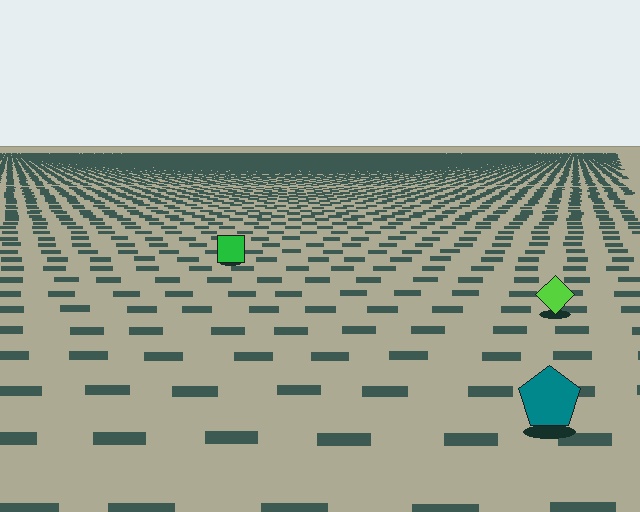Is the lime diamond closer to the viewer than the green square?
Yes. The lime diamond is closer — you can tell from the texture gradient: the ground texture is coarser near it.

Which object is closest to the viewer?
The teal pentagon is closest. The texture marks near it are larger and more spread out.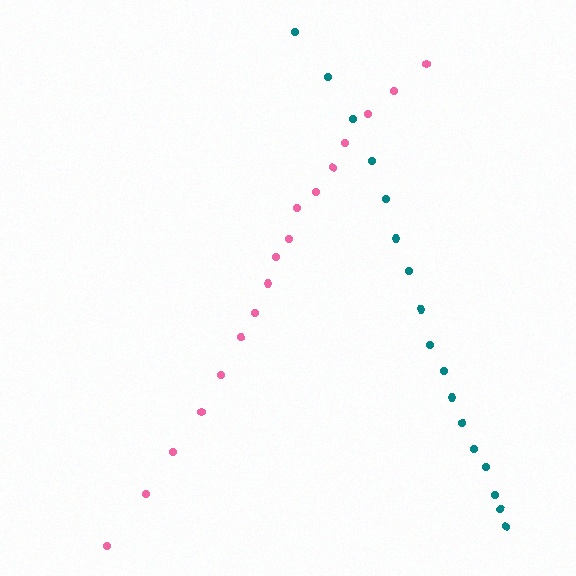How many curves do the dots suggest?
There are 2 distinct paths.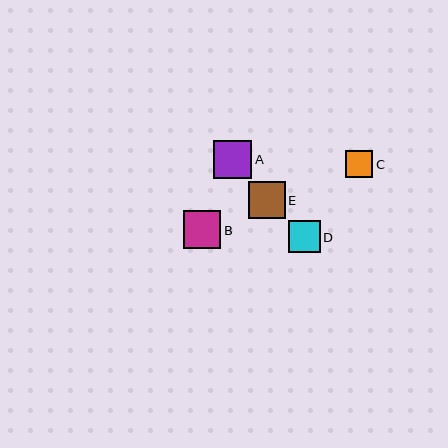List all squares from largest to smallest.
From largest to smallest: A, B, E, D, C.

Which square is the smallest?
Square C is the smallest with a size of approximately 27 pixels.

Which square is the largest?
Square A is the largest with a size of approximately 38 pixels.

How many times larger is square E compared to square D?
Square E is approximately 1.1 times the size of square D.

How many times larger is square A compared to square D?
Square A is approximately 1.2 times the size of square D.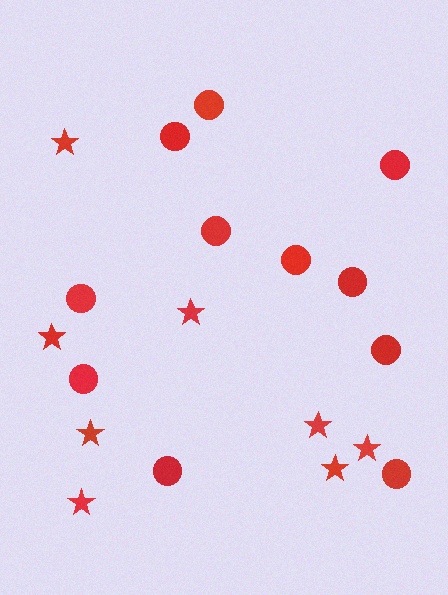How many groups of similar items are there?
There are 2 groups: one group of circles (11) and one group of stars (8).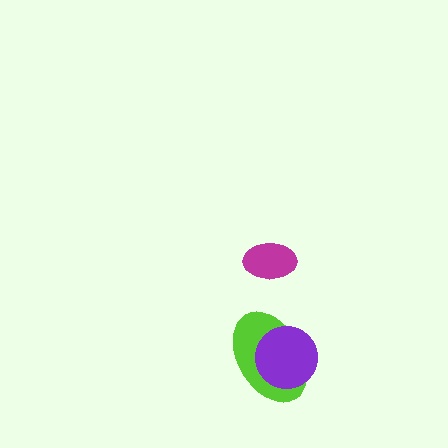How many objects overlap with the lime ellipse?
1 object overlaps with the lime ellipse.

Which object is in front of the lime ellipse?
The purple circle is in front of the lime ellipse.